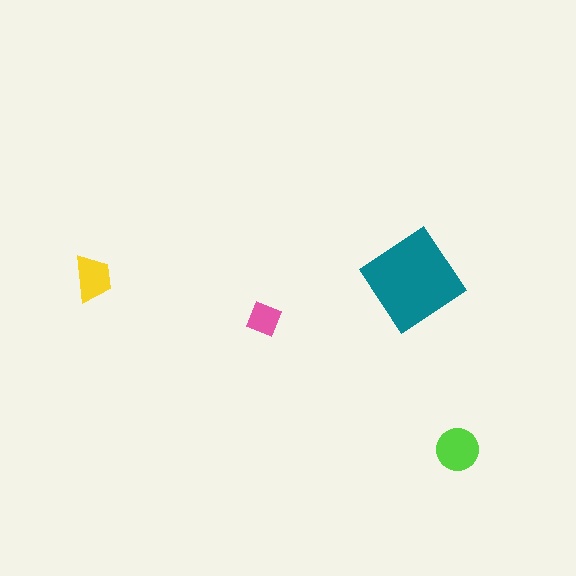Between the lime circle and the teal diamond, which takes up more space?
The teal diamond.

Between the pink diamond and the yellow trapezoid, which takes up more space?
The yellow trapezoid.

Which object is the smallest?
The pink diamond.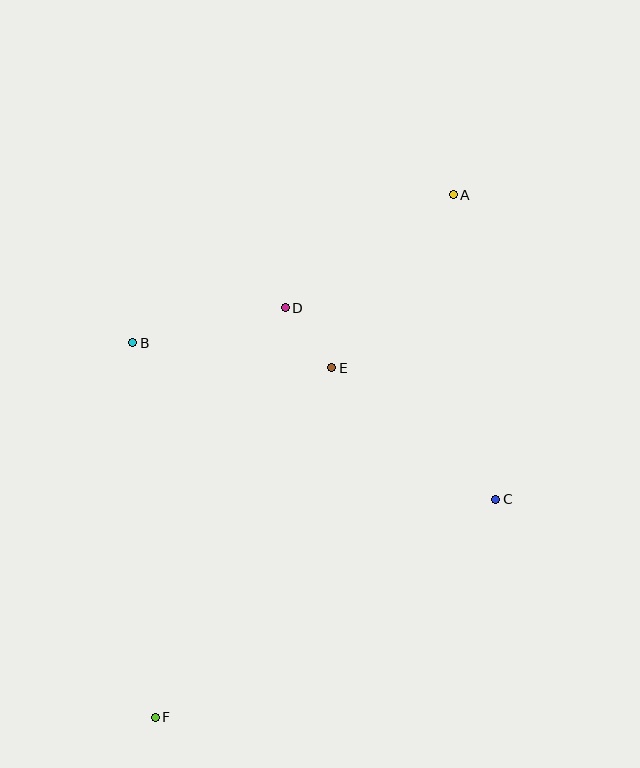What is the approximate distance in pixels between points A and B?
The distance between A and B is approximately 353 pixels.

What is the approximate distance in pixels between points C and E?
The distance between C and E is approximately 210 pixels.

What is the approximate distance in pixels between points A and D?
The distance between A and D is approximately 202 pixels.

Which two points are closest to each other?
Points D and E are closest to each other.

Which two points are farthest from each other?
Points A and F are farthest from each other.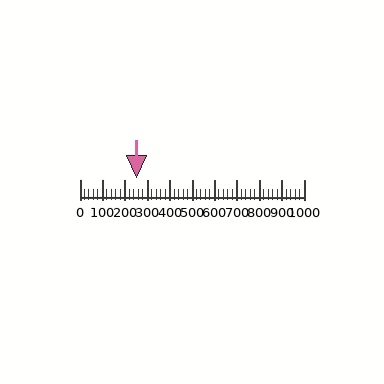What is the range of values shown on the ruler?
The ruler shows values from 0 to 1000.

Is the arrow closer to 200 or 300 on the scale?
The arrow is closer to 300.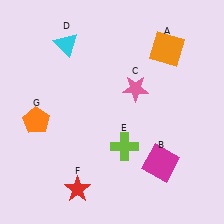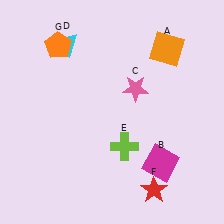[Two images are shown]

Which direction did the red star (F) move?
The red star (F) moved right.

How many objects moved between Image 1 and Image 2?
2 objects moved between the two images.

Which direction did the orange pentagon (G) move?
The orange pentagon (G) moved up.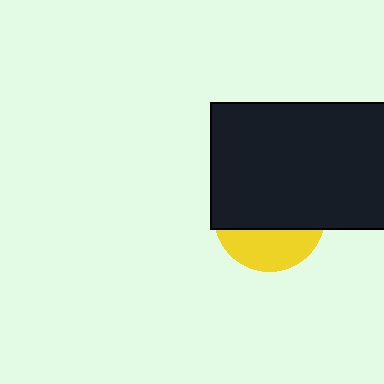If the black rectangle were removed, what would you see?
You would see the complete yellow circle.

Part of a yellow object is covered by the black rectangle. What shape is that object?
It is a circle.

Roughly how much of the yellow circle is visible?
A small part of it is visible (roughly 35%).